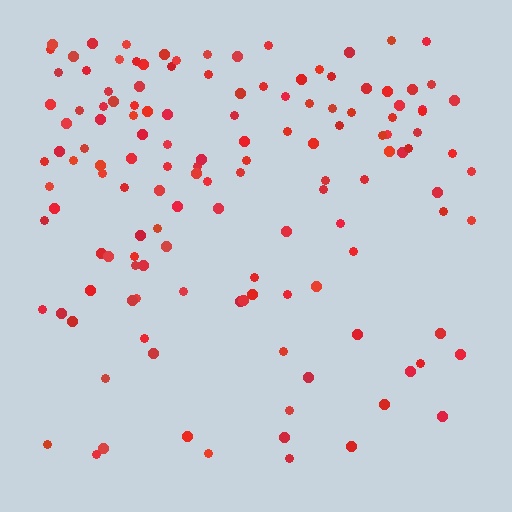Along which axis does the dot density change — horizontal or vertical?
Vertical.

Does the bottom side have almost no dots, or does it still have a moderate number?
Still a moderate number, just noticeably fewer than the top.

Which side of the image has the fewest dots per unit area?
The bottom.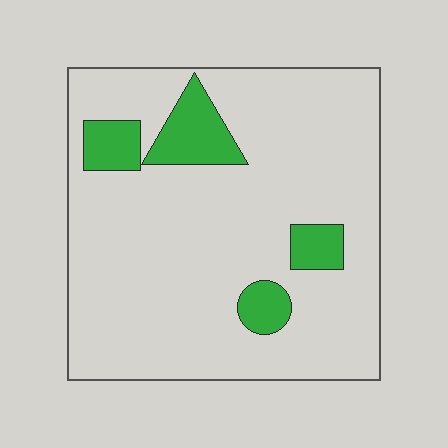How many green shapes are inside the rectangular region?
4.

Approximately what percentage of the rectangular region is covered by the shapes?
Approximately 15%.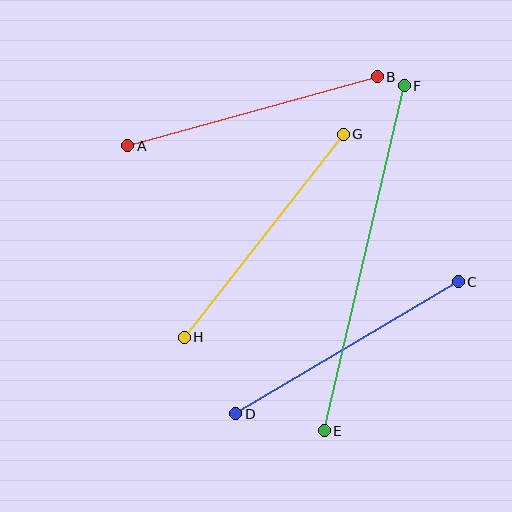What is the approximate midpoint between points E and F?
The midpoint is at approximately (364, 258) pixels.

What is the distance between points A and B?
The distance is approximately 259 pixels.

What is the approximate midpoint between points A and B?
The midpoint is at approximately (252, 111) pixels.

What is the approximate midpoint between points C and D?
The midpoint is at approximately (347, 348) pixels.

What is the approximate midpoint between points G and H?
The midpoint is at approximately (264, 236) pixels.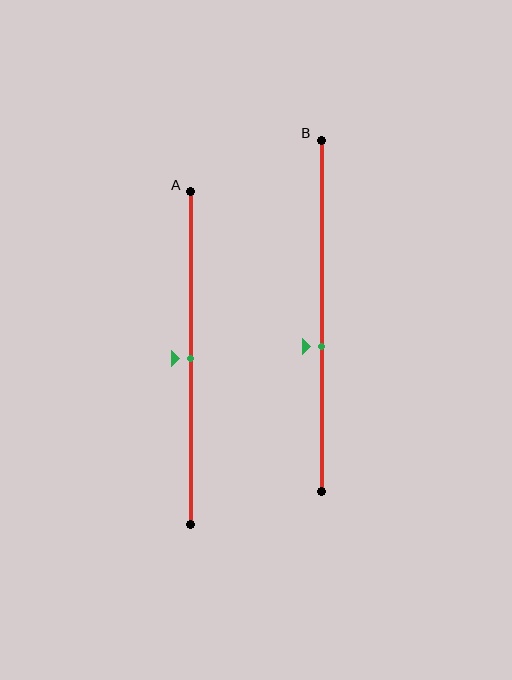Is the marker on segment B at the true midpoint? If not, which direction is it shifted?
No, the marker on segment B is shifted downward by about 9% of the segment length.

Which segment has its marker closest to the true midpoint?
Segment A has its marker closest to the true midpoint.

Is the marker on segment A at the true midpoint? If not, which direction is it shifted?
Yes, the marker on segment A is at the true midpoint.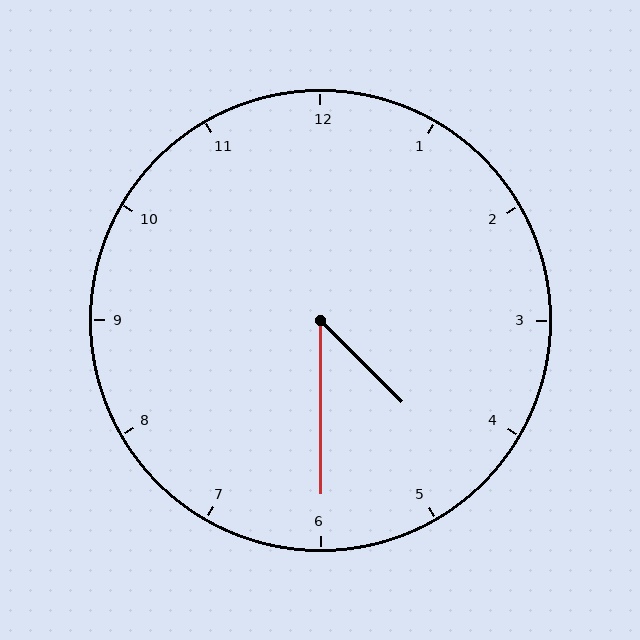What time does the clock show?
4:30.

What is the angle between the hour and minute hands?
Approximately 45 degrees.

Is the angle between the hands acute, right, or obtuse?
It is acute.